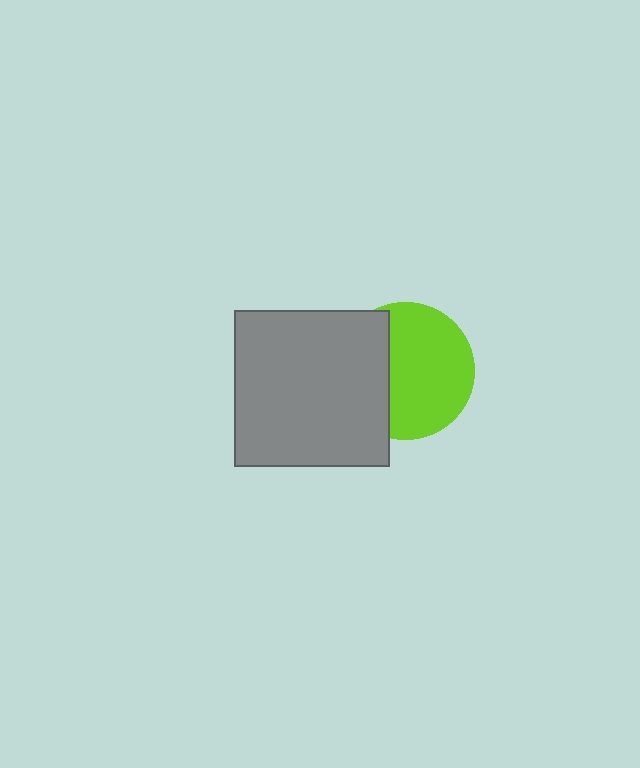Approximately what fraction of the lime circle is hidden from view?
Roughly 35% of the lime circle is hidden behind the gray square.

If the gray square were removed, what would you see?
You would see the complete lime circle.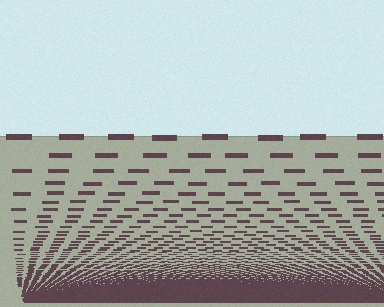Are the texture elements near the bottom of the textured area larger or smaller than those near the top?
Smaller. The gradient is inverted — elements near the bottom are smaller and denser.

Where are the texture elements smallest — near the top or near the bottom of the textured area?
Near the bottom.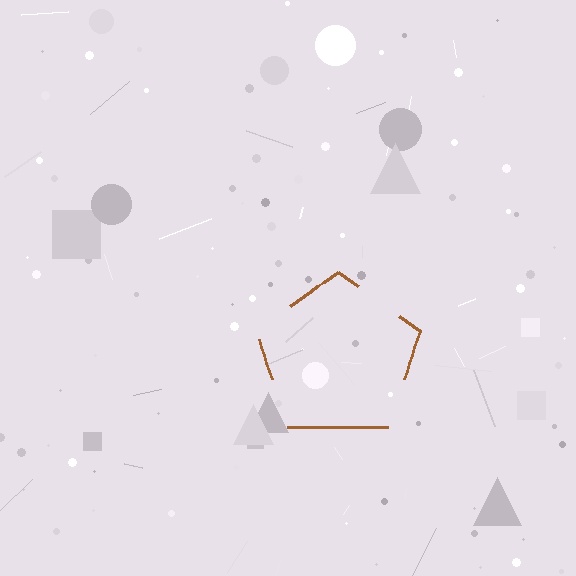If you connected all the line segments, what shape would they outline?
They would outline a pentagon.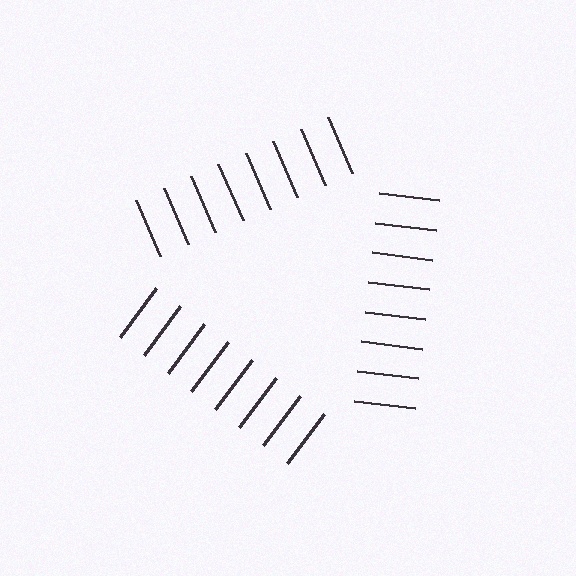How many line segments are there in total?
24 — 8 along each of the 3 edges.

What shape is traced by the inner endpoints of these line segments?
An illusory triangle — the line segments terminate on its edges but no continuous stroke is drawn.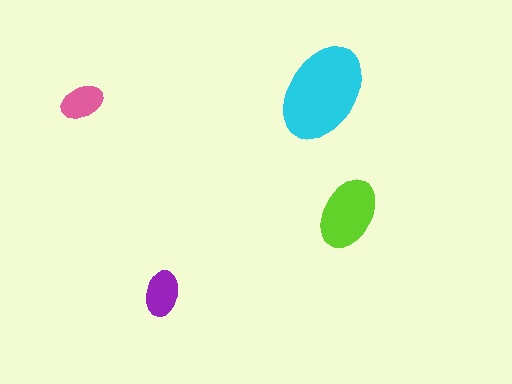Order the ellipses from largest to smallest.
the cyan one, the lime one, the purple one, the pink one.